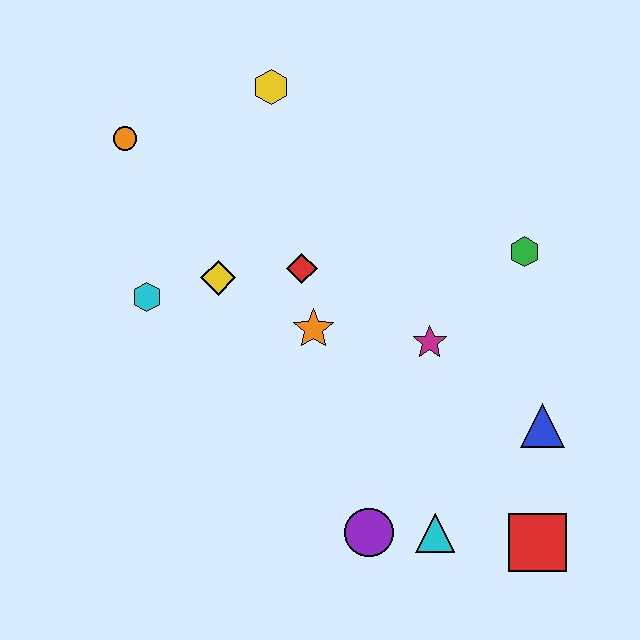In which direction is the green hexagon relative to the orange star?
The green hexagon is to the right of the orange star.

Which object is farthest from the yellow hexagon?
The red square is farthest from the yellow hexagon.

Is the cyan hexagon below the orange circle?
Yes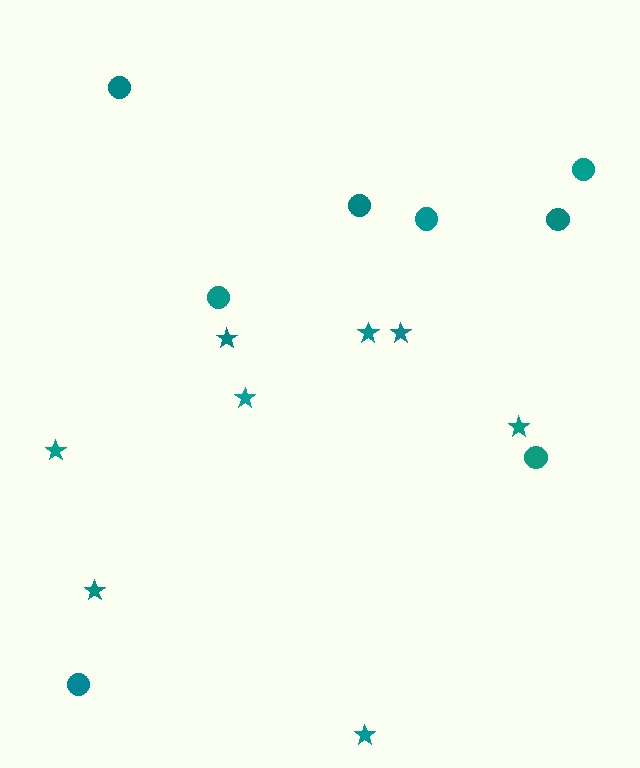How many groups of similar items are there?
There are 2 groups: one group of stars (8) and one group of circles (8).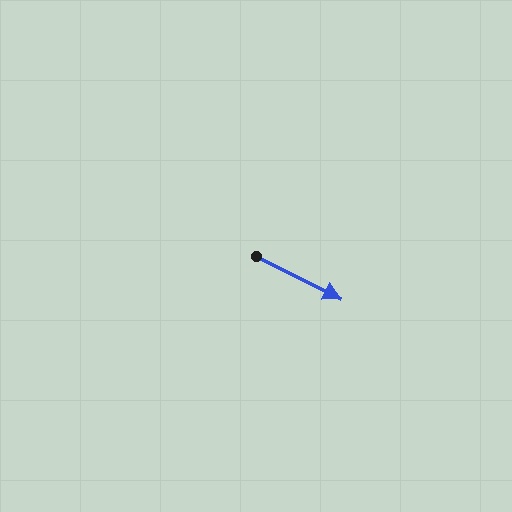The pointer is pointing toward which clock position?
Roughly 4 o'clock.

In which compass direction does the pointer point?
Southeast.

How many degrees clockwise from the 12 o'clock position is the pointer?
Approximately 117 degrees.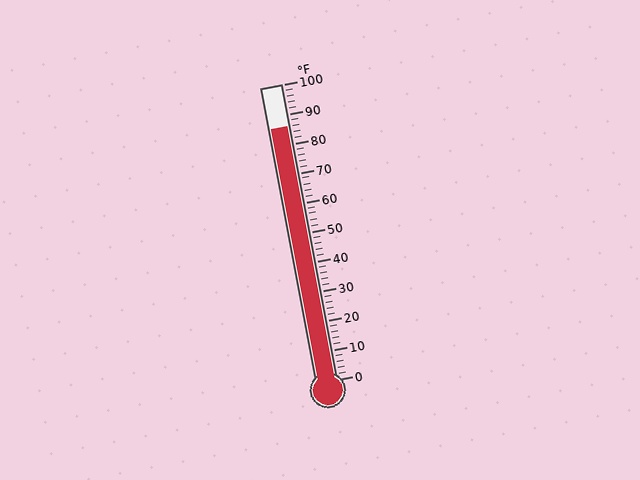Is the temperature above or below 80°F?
The temperature is above 80°F.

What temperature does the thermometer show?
The thermometer shows approximately 86°F.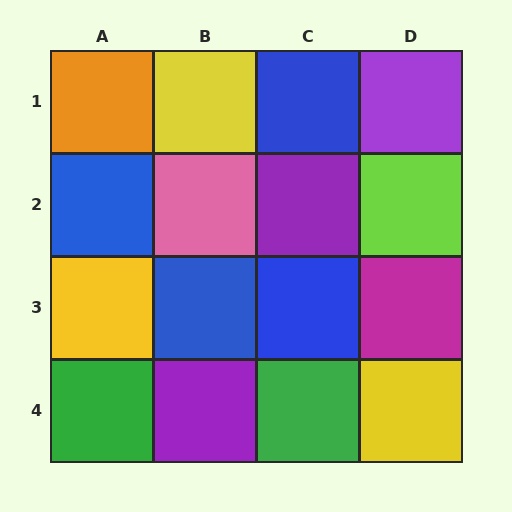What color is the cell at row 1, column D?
Purple.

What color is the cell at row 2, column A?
Blue.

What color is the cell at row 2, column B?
Pink.